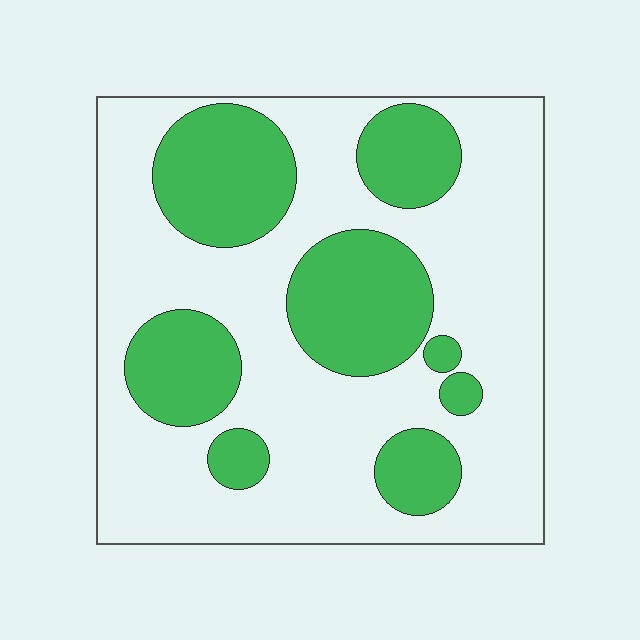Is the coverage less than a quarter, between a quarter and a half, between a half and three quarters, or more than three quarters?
Between a quarter and a half.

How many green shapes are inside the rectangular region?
8.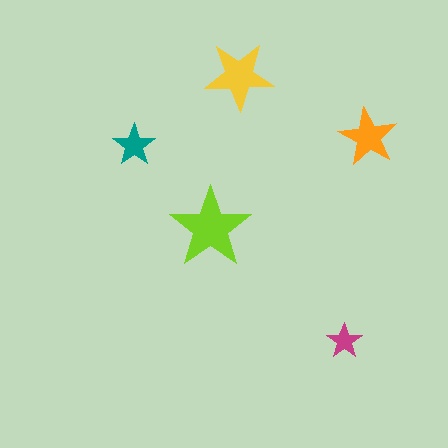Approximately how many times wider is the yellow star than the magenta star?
About 2 times wider.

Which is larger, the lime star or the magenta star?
The lime one.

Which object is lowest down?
The magenta star is bottommost.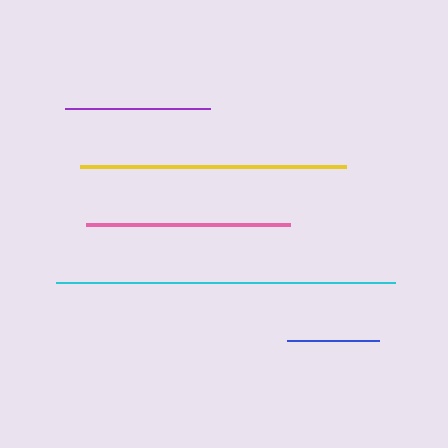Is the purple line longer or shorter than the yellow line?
The yellow line is longer than the purple line.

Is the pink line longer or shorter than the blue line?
The pink line is longer than the blue line.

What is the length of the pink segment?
The pink segment is approximately 203 pixels long.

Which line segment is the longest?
The cyan line is the longest at approximately 339 pixels.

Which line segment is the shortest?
The blue line is the shortest at approximately 92 pixels.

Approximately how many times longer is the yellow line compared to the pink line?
The yellow line is approximately 1.3 times the length of the pink line.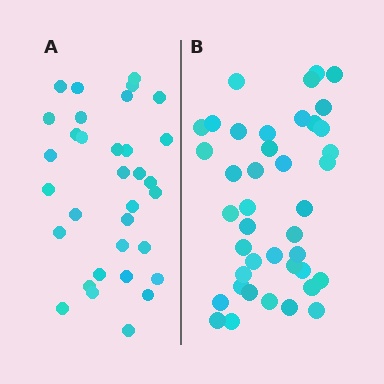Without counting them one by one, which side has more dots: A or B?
Region B (the right region) has more dots.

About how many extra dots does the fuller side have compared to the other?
Region B has roughly 8 or so more dots than region A.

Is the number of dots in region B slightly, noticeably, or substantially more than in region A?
Region B has only slightly more — the two regions are fairly close. The ratio is roughly 1.2 to 1.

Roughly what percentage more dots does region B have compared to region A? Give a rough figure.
About 25% more.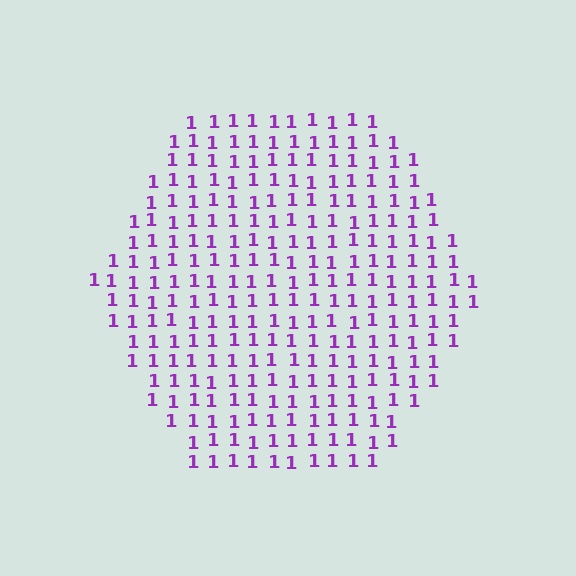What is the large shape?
The large shape is a hexagon.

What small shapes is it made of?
It is made of small digit 1's.